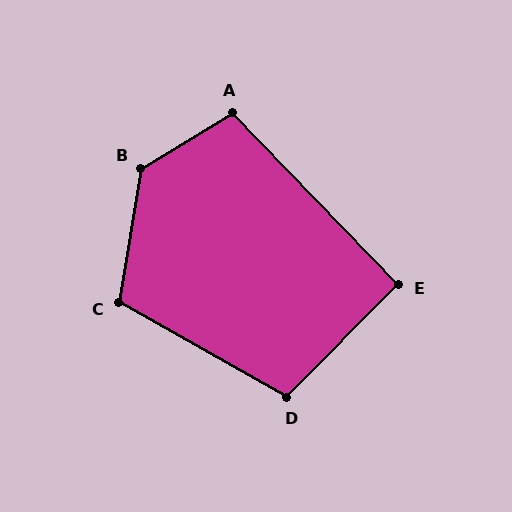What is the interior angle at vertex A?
Approximately 103 degrees (obtuse).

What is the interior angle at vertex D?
Approximately 105 degrees (obtuse).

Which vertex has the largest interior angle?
B, at approximately 130 degrees.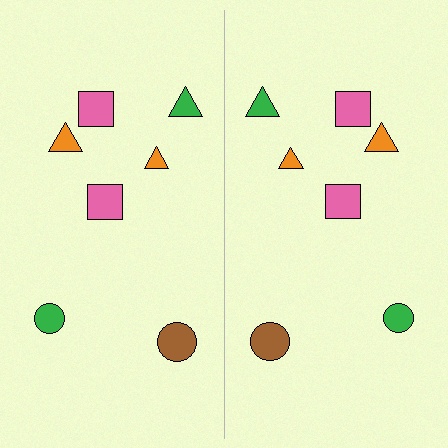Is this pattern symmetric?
Yes, this pattern has bilateral (reflection) symmetry.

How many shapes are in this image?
There are 14 shapes in this image.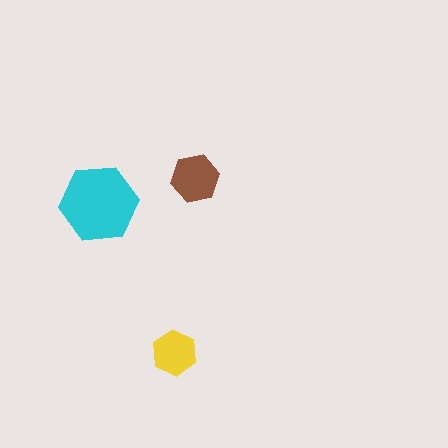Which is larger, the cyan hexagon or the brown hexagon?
The cyan one.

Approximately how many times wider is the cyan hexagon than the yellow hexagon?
About 1.5 times wider.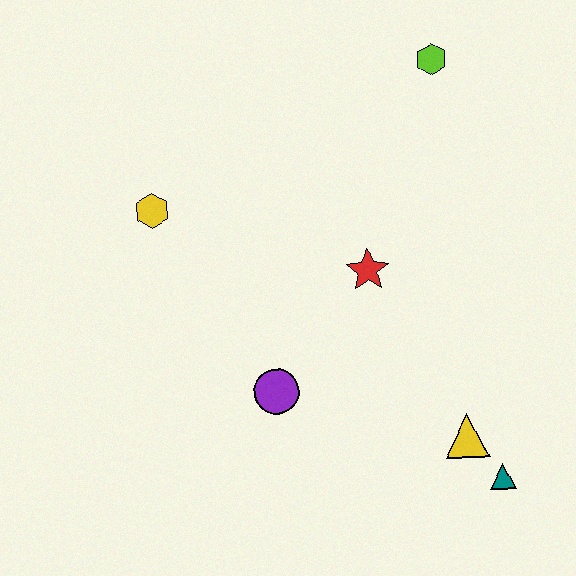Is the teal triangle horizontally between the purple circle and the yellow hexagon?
No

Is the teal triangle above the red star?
No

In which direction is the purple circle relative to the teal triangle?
The purple circle is to the left of the teal triangle.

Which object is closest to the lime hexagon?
The red star is closest to the lime hexagon.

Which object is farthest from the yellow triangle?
The yellow hexagon is farthest from the yellow triangle.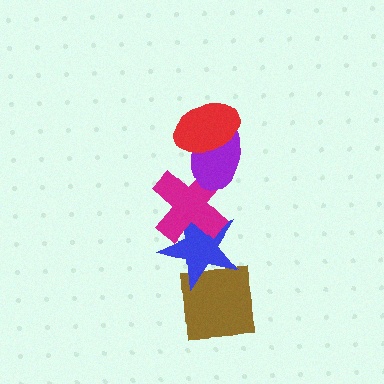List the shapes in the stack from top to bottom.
From top to bottom: the red ellipse, the purple ellipse, the magenta cross, the blue star, the brown square.